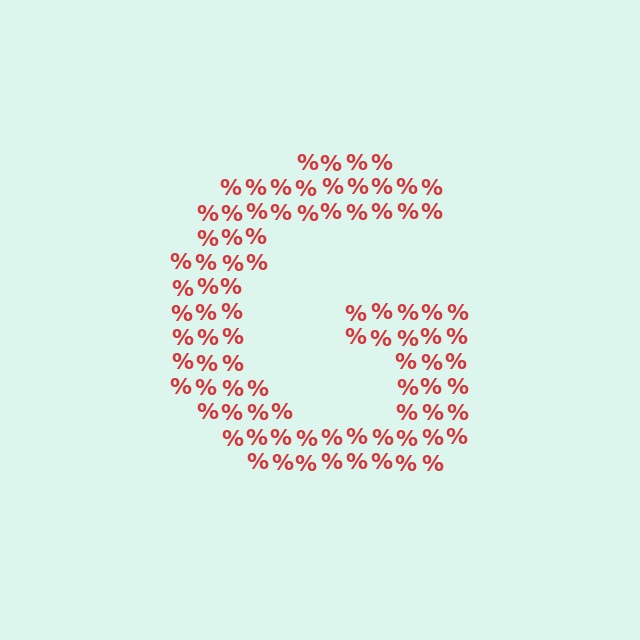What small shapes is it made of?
It is made of small percent signs.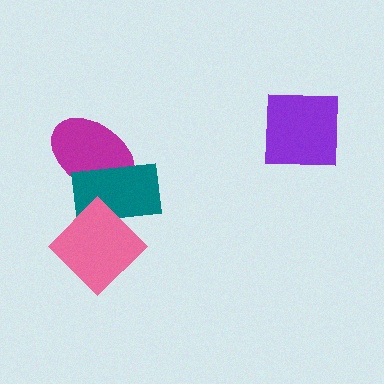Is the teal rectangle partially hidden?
Yes, it is partially covered by another shape.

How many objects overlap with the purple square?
0 objects overlap with the purple square.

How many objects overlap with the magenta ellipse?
1 object overlaps with the magenta ellipse.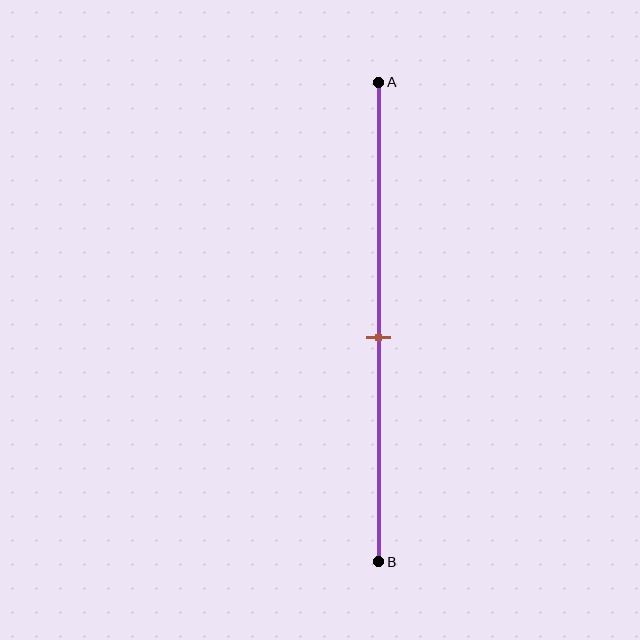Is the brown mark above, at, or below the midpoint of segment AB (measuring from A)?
The brown mark is below the midpoint of segment AB.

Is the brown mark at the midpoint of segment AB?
No, the mark is at about 55% from A, not at the 50% midpoint.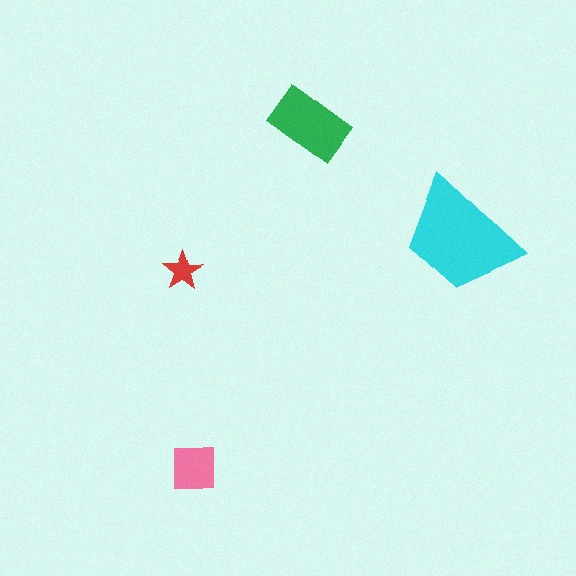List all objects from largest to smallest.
The cyan trapezoid, the green rectangle, the pink square, the red star.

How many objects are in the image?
There are 4 objects in the image.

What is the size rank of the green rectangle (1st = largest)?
2nd.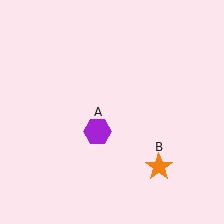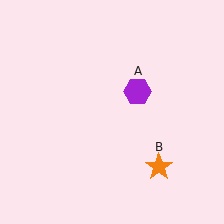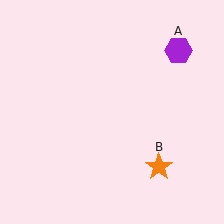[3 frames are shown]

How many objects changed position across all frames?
1 object changed position: purple hexagon (object A).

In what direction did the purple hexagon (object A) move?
The purple hexagon (object A) moved up and to the right.